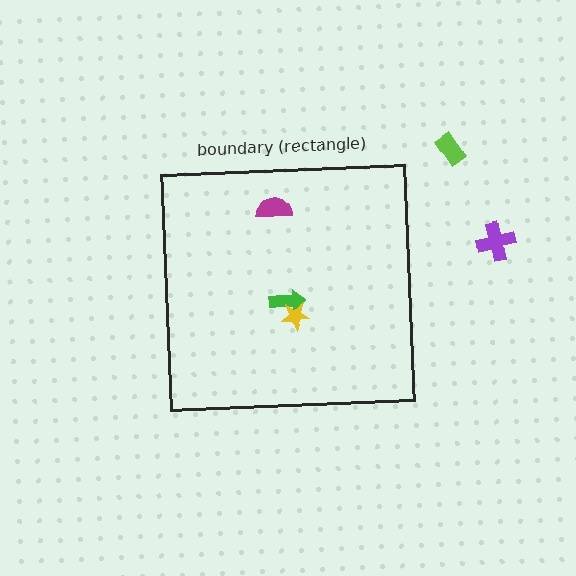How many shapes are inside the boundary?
3 inside, 2 outside.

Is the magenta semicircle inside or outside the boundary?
Inside.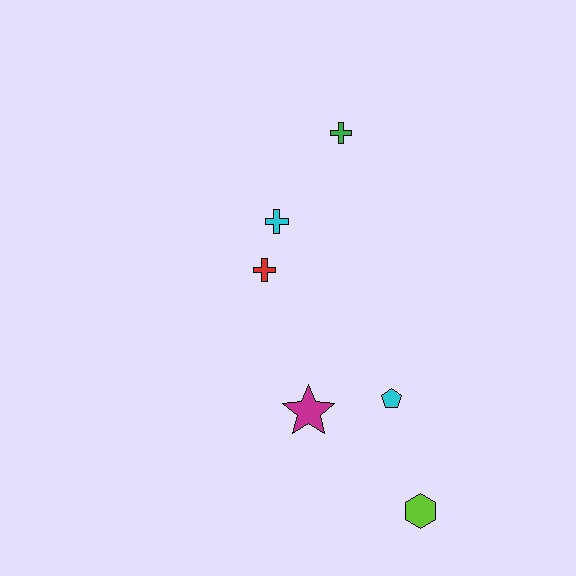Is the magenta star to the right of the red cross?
Yes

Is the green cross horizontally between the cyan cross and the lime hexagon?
Yes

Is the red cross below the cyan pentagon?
No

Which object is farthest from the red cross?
The lime hexagon is farthest from the red cross.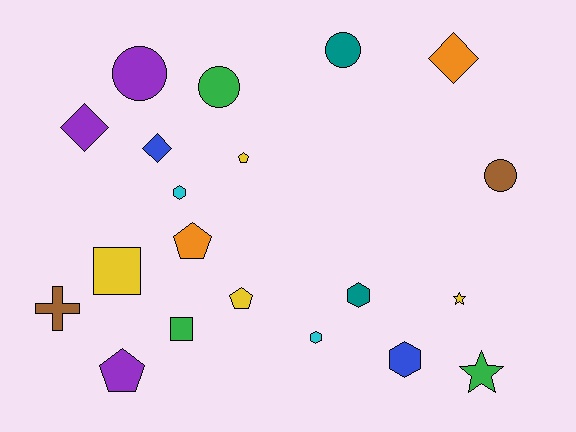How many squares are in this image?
There are 2 squares.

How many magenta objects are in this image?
There are no magenta objects.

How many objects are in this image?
There are 20 objects.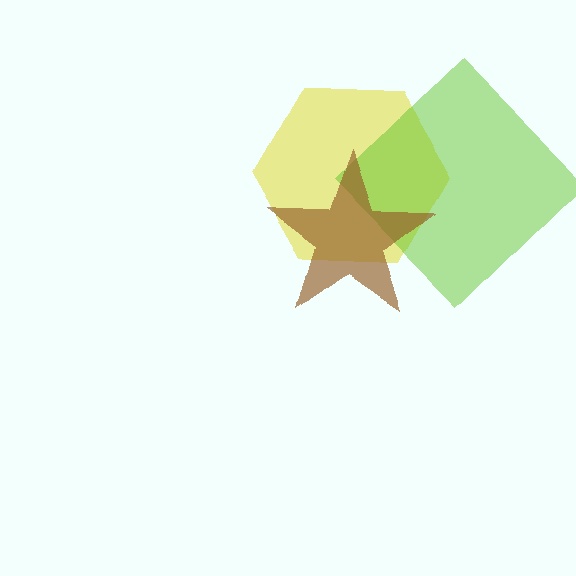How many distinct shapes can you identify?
There are 3 distinct shapes: a yellow hexagon, a lime diamond, a brown star.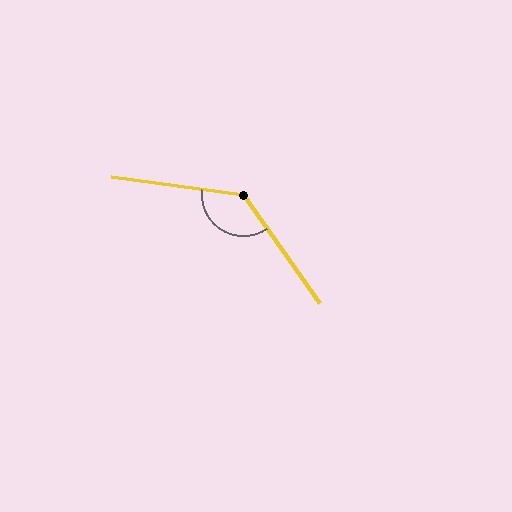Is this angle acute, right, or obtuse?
It is obtuse.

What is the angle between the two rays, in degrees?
Approximately 133 degrees.